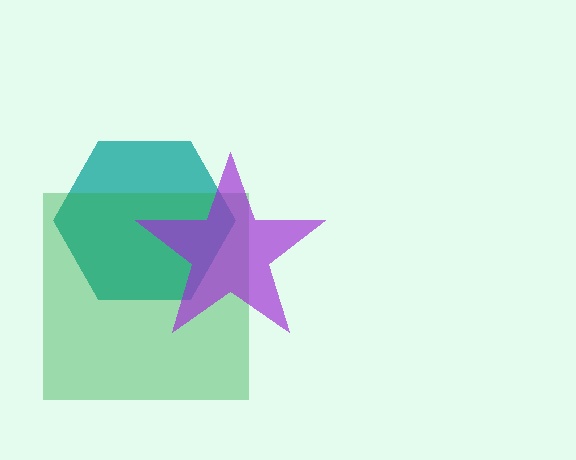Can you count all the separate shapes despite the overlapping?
Yes, there are 3 separate shapes.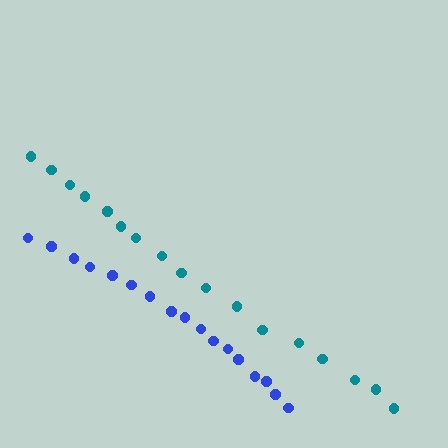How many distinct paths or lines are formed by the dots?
There are 2 distinct paths.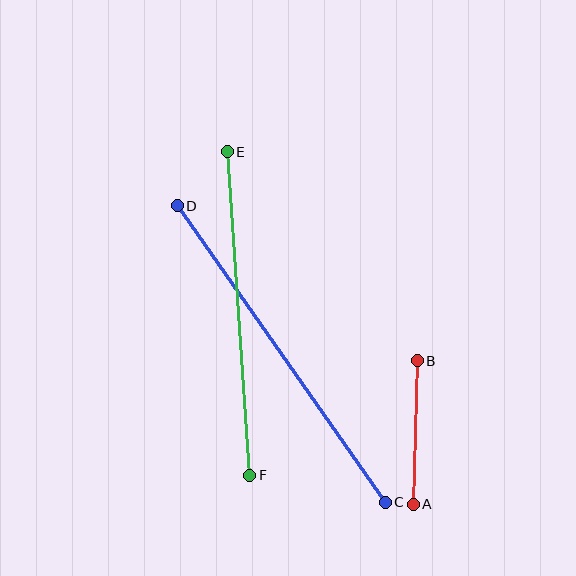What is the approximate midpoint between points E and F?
The midpoint is at approximately (238, 314) pixels.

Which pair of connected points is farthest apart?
Points C and D are farthest apart.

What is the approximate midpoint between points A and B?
The midpoint is at approximately (415, 433) pixels.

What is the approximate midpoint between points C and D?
The midpoint is at approximately (281, 354) pixels.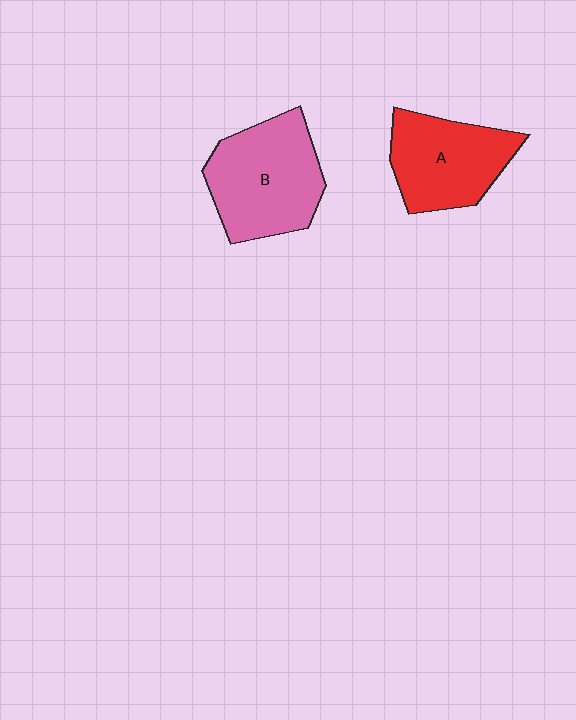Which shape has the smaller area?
Shape A (red).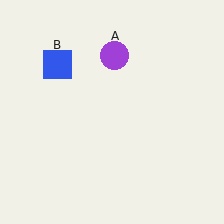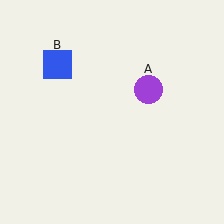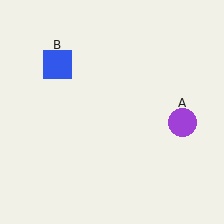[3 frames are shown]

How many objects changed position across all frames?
1 object changed position: purple circle (object A).